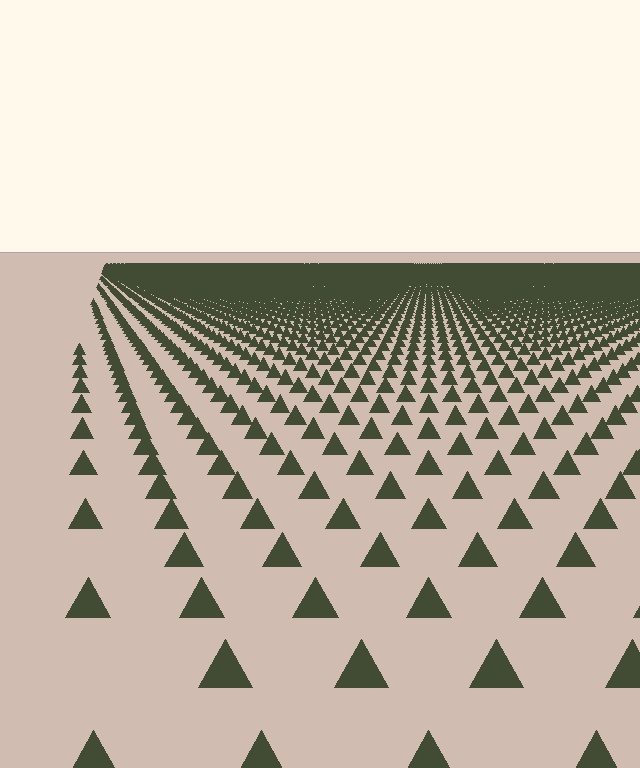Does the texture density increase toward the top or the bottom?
Density increases toward the top.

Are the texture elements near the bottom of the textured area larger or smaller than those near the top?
Larger. Near the bottom, elements are closer to the viewer and appear at a bigger on-screen size.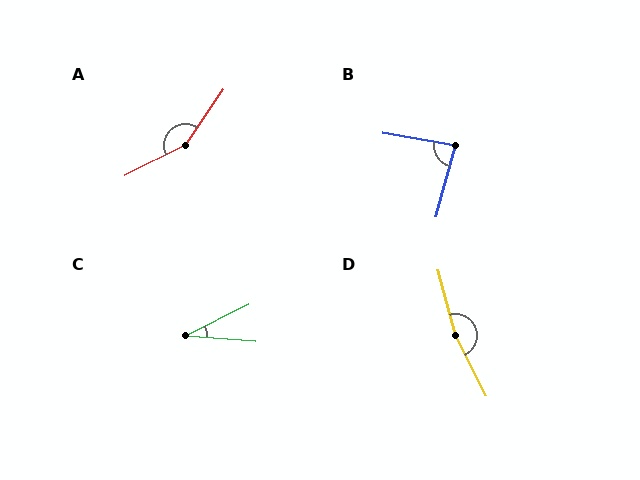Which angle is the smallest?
C, at approximately 31 degrees.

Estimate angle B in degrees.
Approximately 84 degrees.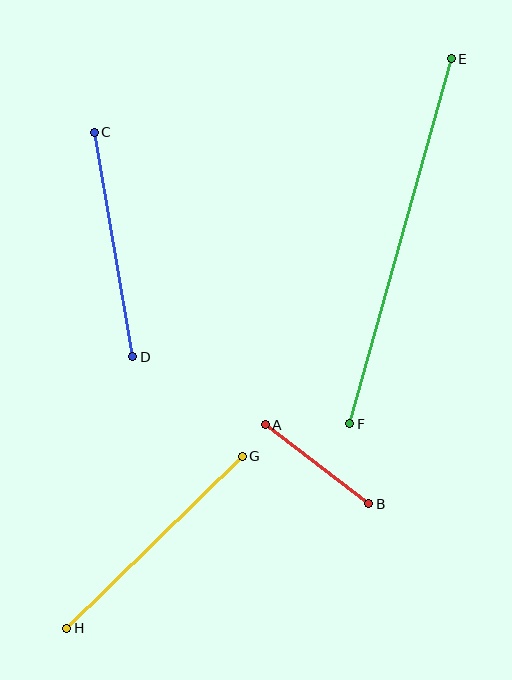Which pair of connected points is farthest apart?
Points E and F are farthest apart.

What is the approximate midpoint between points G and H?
The midpoint is at approximately (154, 542) pixels.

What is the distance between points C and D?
The distance is approximately 228 pixels.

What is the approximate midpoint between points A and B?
The midpoint is at approximately (317, 464) pixels.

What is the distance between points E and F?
The distance is approximately 379 pixels.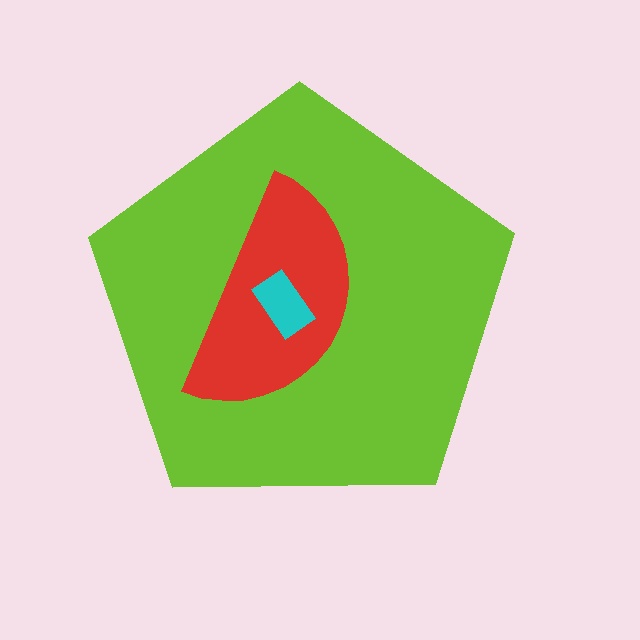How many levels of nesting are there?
3.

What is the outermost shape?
The lime pentagon.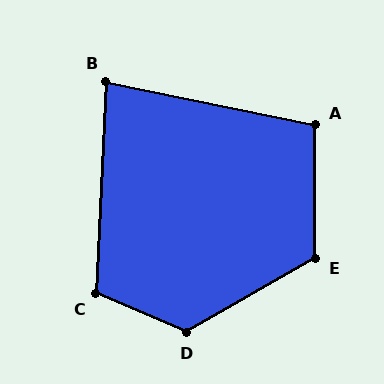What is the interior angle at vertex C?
Approximately 110 degrees (obtuse).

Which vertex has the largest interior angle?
D, at approximately 127 degrees.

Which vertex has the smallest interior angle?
B, at approximately 81 degrees.